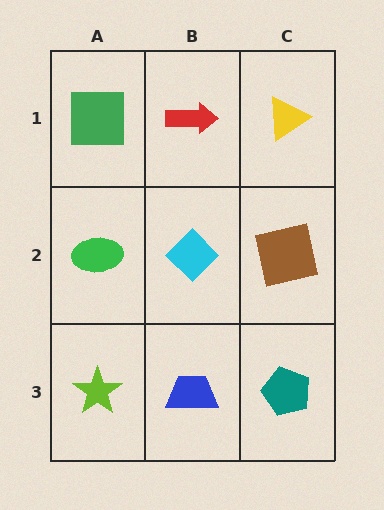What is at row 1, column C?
A yellow triangle.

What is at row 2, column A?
A green ellipse.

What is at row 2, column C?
A brown square.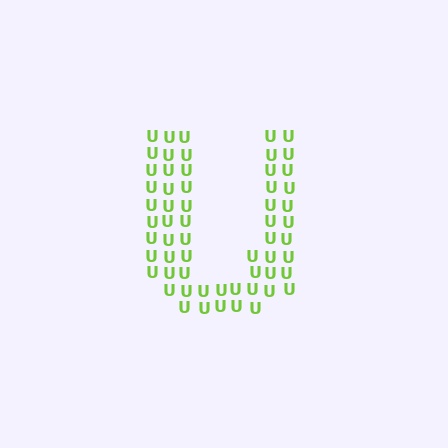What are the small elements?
The small elements are letter U's.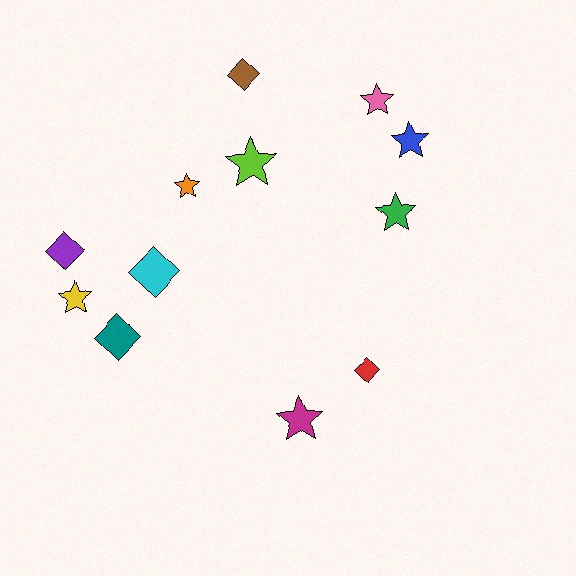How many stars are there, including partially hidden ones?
There are 7 stars.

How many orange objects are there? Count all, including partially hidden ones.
There is 1 orange object.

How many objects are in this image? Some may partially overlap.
There are 12 objects.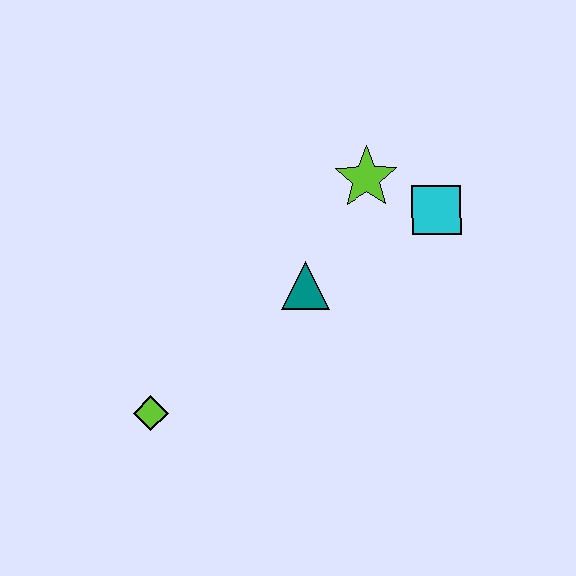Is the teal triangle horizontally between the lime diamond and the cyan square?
Yes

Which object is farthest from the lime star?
The lime diamond is farthest from the lime star.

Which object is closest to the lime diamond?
The teal triangle is closest to the lime diamond.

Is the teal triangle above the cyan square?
No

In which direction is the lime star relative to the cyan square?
The lime star is to the left of the cyan square.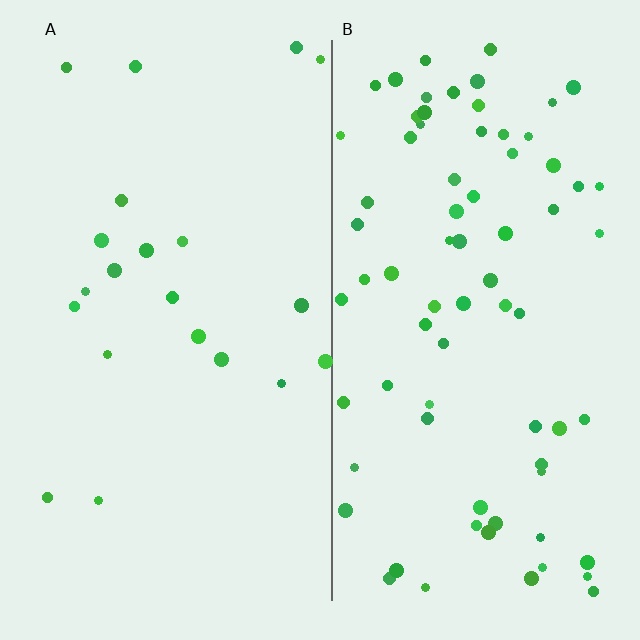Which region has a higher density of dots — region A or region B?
B (the right).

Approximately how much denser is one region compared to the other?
Approximately 3.6× — region B over region A.